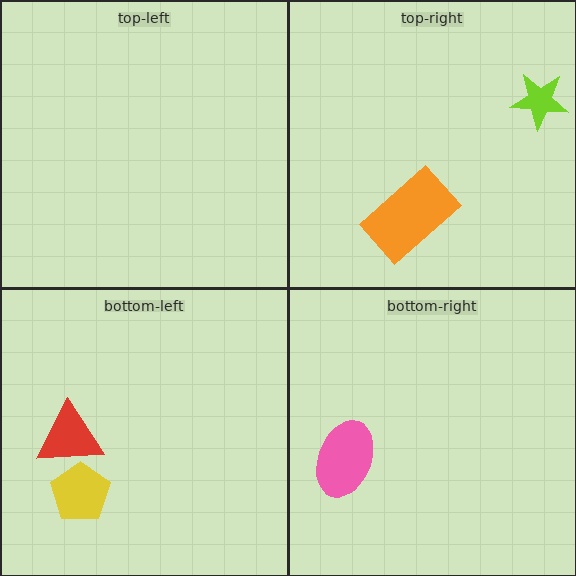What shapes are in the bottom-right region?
The pink ellipse.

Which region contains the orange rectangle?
The top-right region.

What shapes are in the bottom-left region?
The yellow pentagon, the red triangle.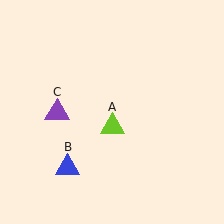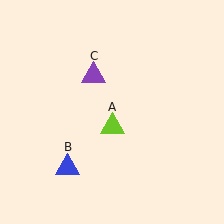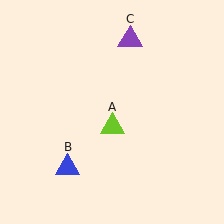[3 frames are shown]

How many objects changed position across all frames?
1 object changed position: purple triangle (object C).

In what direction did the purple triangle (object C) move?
The purple triangle (object C) moved up and to the right.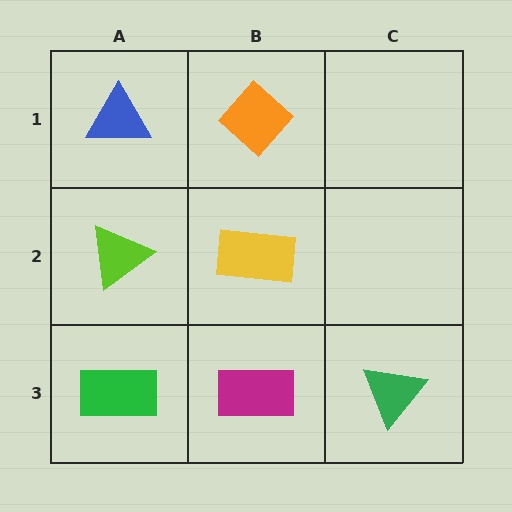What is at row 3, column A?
A green rectangle.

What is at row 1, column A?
A blue triangle.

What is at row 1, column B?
An orange diamond.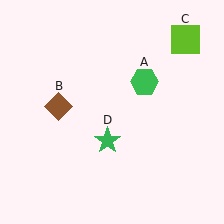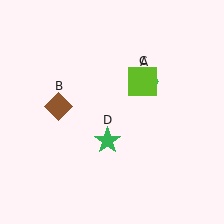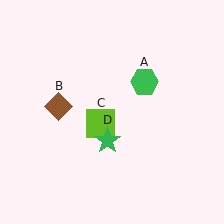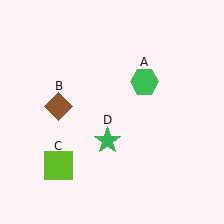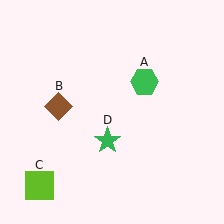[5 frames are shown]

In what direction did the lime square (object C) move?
The lime square (object C) moved down and to the left.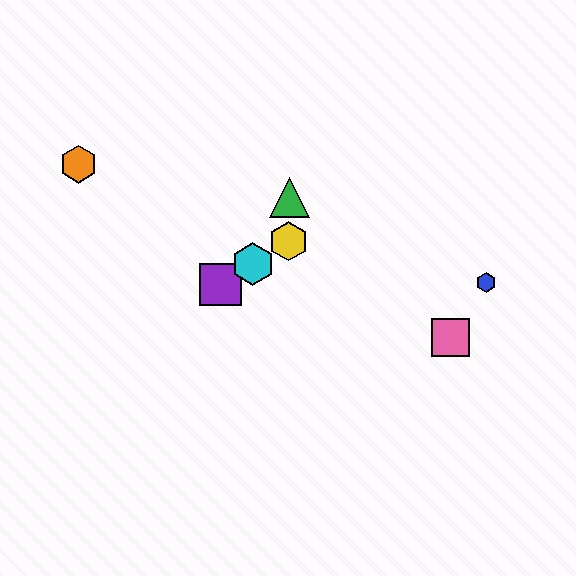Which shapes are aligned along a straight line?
The red triangle, the yellow hexagon, the purple square, the cyan hexagon are aligned along a straight line.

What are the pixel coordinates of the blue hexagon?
The blue hexagon is at (486, 283).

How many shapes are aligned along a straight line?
4 shapes (the red triangle, the yellow hexagon, the purple square, the cyan hexagon) are aligned along a straight line.